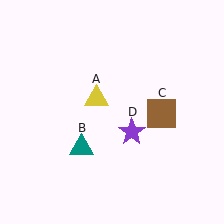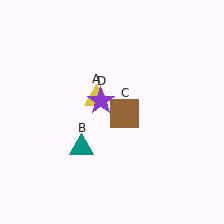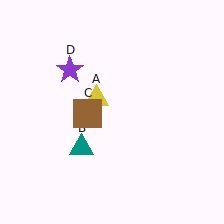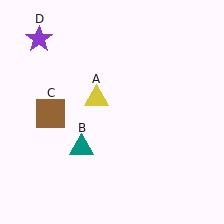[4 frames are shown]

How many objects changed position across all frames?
2 objects changed position: brown square (object C), purple star (object D).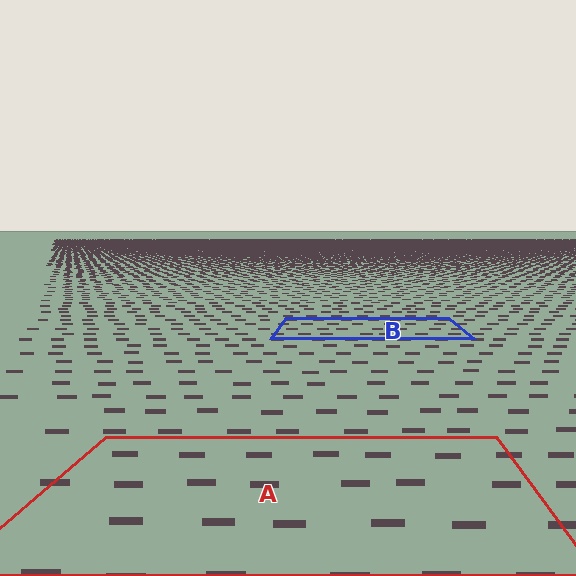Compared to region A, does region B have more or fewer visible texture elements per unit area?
Region B has more texture elements per unit area — they are packed more densely because it is farther away.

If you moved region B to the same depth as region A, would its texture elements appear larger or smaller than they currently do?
They would appear larger. At a closer depth, the same texture elements are projected at a bigger on-screen size.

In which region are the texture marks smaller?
The texture marks are smaller in region B, because it is farther away.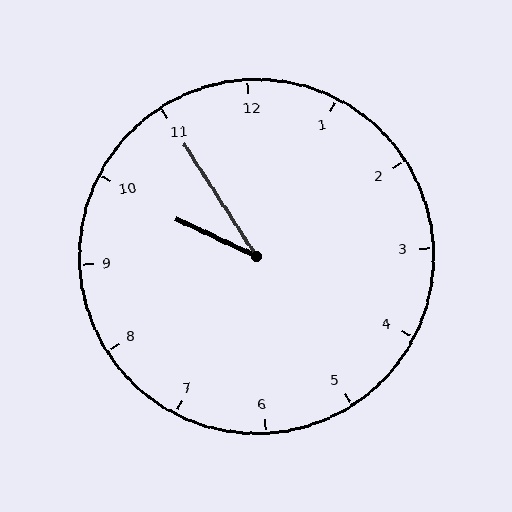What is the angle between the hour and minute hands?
Approximately 32 degrees.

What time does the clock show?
9:55.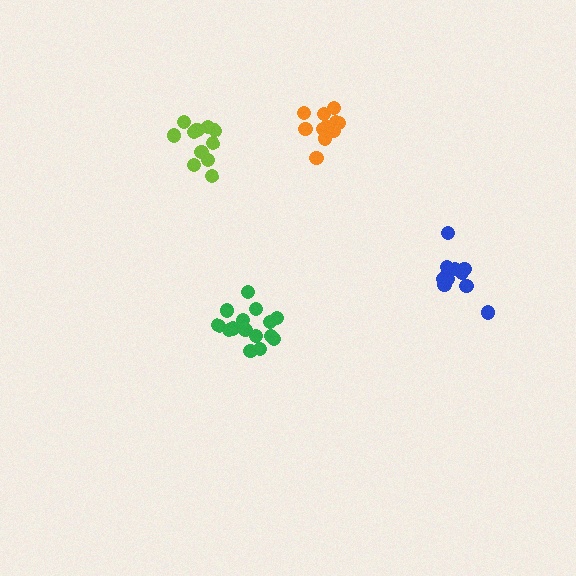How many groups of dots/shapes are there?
There are 4 groups.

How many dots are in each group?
Group 1: 11 dots, Group 2: 12 dots, Group 3: 12 dots, Group 4: 15 dots (50 total).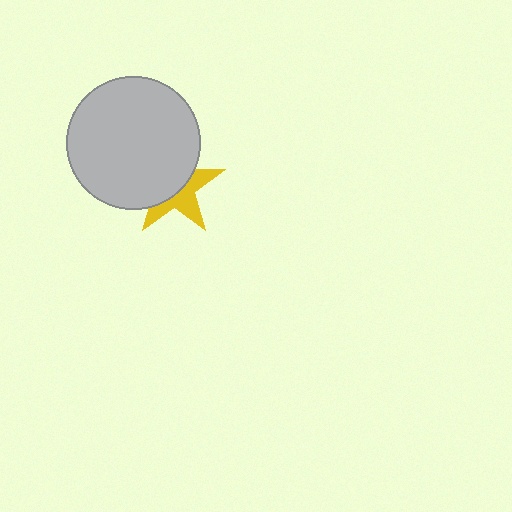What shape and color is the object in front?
The object in front is a light gray circle.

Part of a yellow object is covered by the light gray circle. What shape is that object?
It is a star.